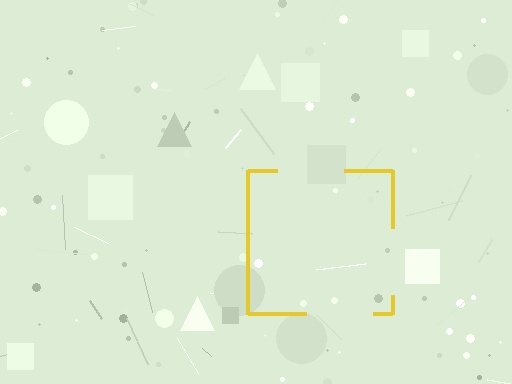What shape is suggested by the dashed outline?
The dashed outline suggests a square.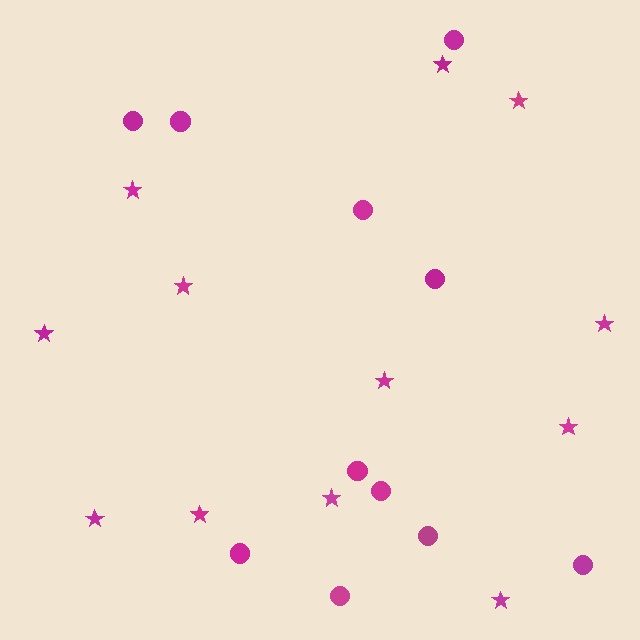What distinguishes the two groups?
There are 2 groups: one group of circles (11) and one group of stars (12).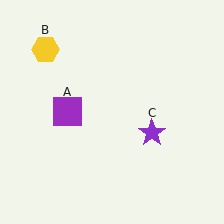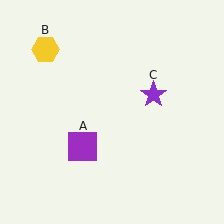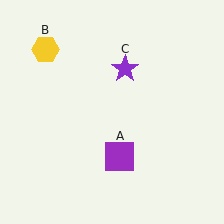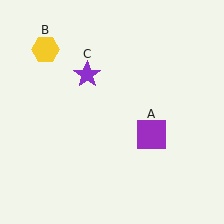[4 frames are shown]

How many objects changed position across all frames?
2 objects changed position: purple square (object A), purple star (object C).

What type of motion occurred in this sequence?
The purple square (object A), purple star (object C) rotated counterclockwise around the center of the scene.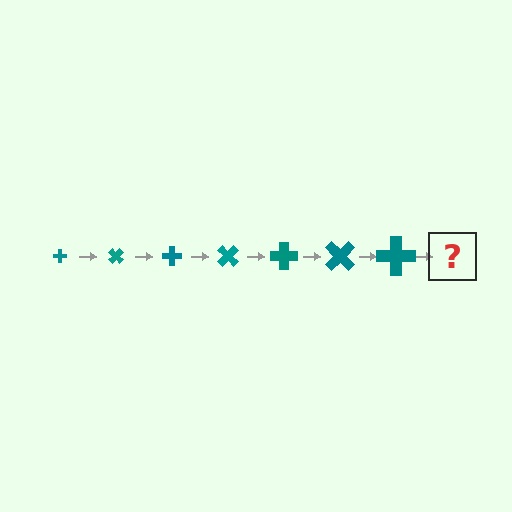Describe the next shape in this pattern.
It should be a cross, larger than the previous one and rotated 315 degrees from the start.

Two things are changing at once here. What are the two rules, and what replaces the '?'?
The two rules are that the cross grows larger each step and it rotates 45 degrees each step. The '?' should be a cross, larger than the previous one and rotated 315 degrees from the start.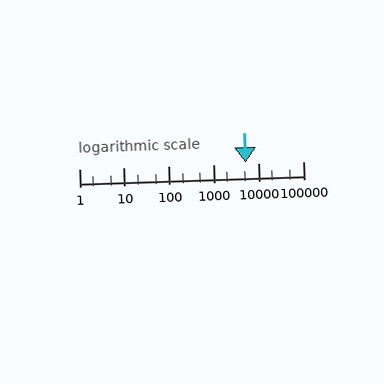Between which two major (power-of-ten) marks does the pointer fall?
The pointer is between 1000 and 10000.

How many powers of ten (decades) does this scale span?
The scale spans 5 decades, from 1 to 100000.